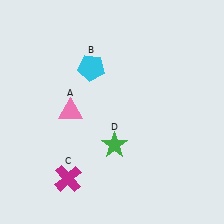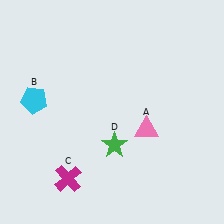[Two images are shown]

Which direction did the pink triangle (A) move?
The pink triangle (A) moved right.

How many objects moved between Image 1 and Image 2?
2 objects moved between the two images.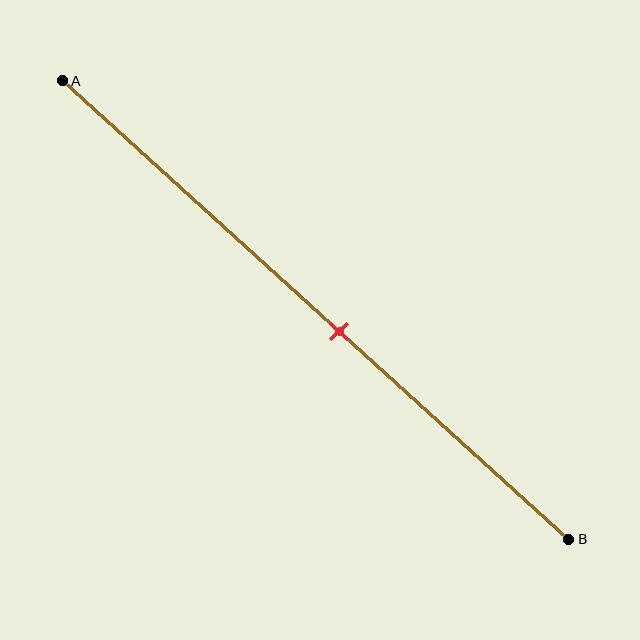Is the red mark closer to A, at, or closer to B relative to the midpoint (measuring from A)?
The red mark is closer to point B than the midpoint of segment AB.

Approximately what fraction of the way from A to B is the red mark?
The red mark is approximately 55% of the way from A to B.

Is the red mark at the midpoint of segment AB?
No, the mark is at about 55% from A, not at the 50% midpoint.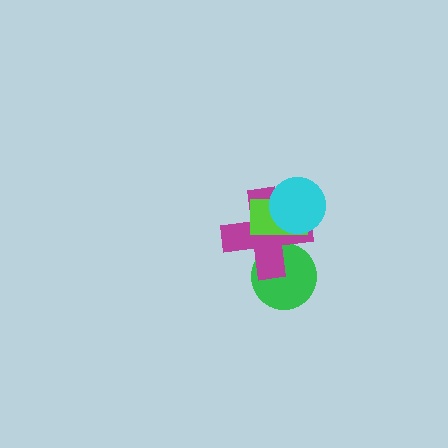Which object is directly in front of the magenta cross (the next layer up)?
The lime rectangle is directly in front of the magenta cross.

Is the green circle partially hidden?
Yes, it is partially covered by another shape.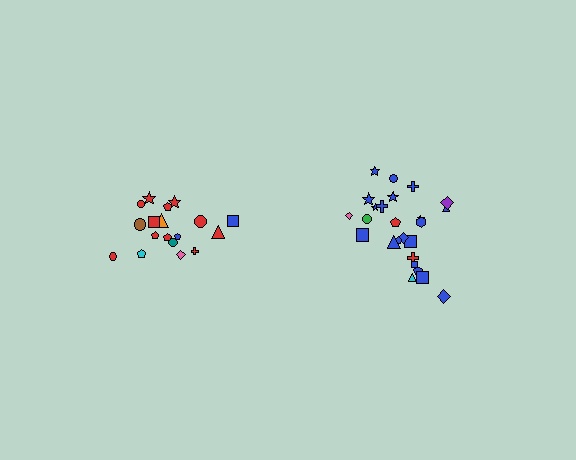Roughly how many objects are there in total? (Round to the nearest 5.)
Roughly 45 objects in total.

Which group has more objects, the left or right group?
The right group.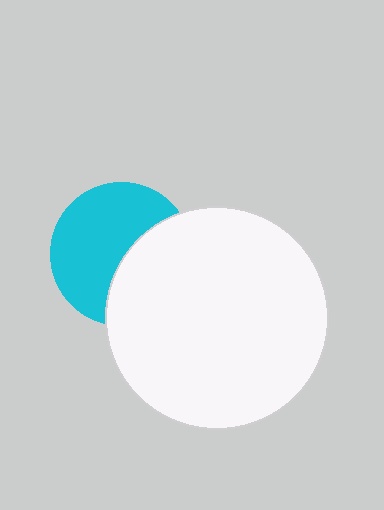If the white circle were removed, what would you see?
You would see the complete cyan circle.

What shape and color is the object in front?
The object in front is a white circle.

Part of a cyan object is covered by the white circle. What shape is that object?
It is a circle.